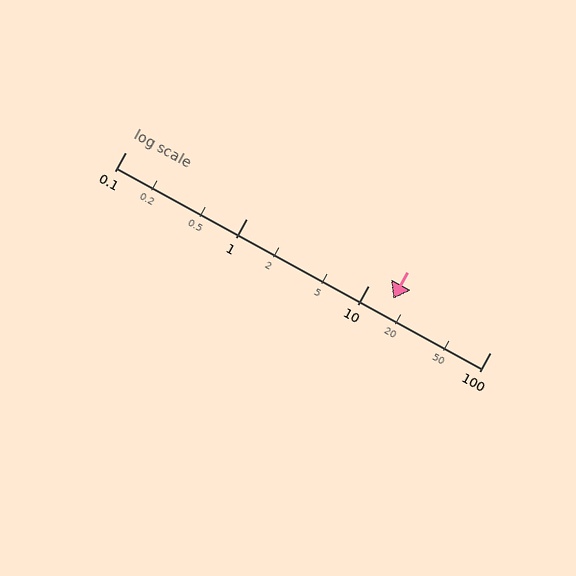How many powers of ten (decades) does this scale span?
The scale spans 3 decades, from 0.1 to 100.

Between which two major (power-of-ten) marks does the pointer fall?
The pointer is between 10 and 100.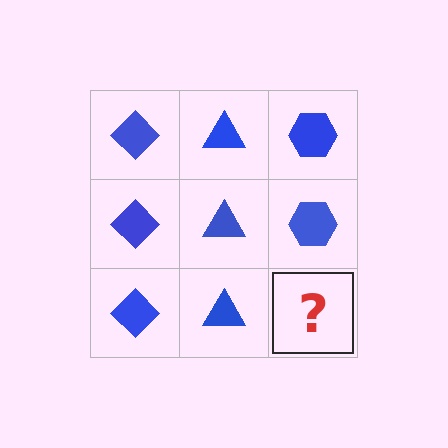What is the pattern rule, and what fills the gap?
The rule is that each column has a consistent shape. The gap should be filled with a blue hexagon.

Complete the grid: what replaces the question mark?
The question mark should be replaced with a blue hexagon.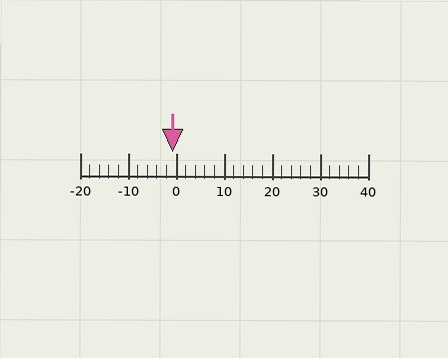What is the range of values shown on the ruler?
The ruler shows values from -20 to 40.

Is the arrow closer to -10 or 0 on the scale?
The arrow is closer to 0.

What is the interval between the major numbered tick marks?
The major tick marks are spaced 10 units apart.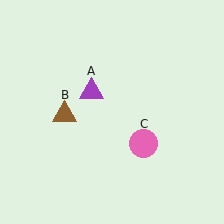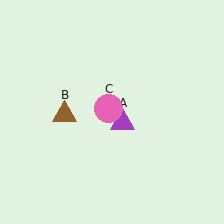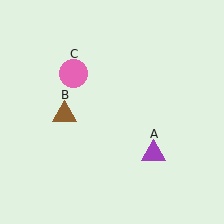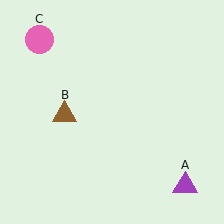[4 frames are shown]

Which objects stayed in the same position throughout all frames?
Brown triangle (object B) remained stationary.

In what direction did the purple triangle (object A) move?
The purple triangle (object A) moved down and to the right.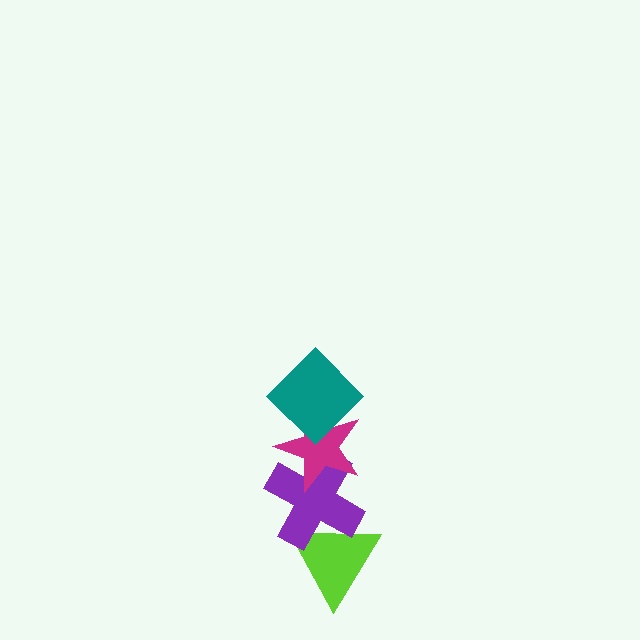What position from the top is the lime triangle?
The lime triangle is 4th from the top.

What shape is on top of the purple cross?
The magenta star is on top of the purple cross.